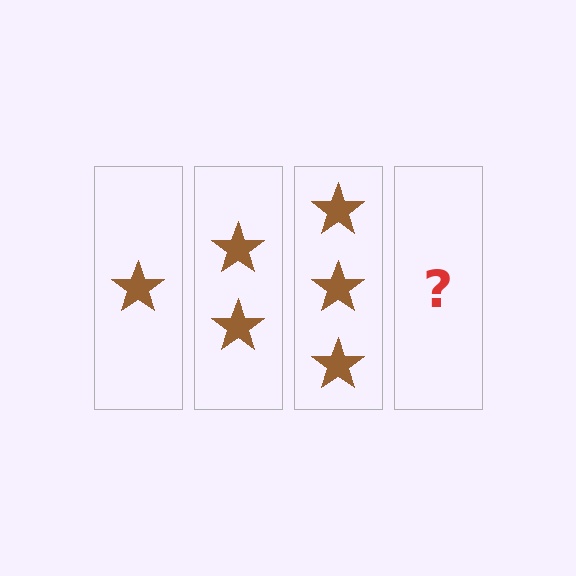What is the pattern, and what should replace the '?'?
The pattern is that each step adds one more star. The '?' should be 4 stars.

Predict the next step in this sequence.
The next step is 4 stars.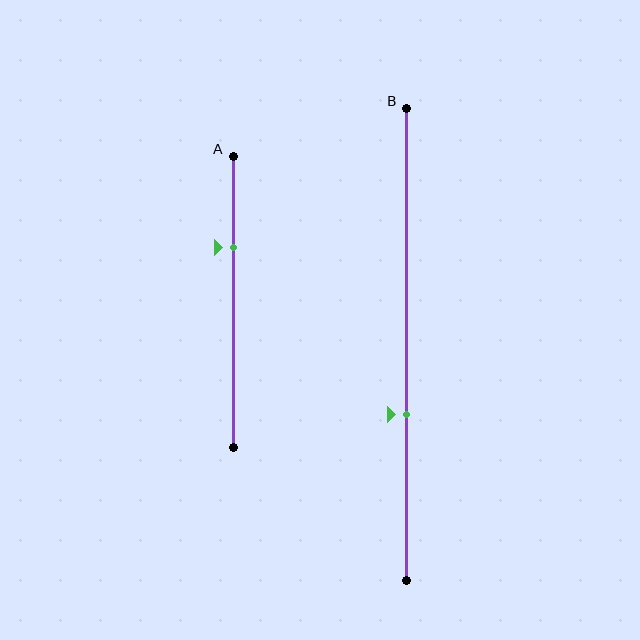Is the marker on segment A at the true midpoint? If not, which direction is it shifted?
No, the marker on segment A is shifted upward by about 19% of the segment length.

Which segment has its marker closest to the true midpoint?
Segment B has its marker closest to the true midpoint.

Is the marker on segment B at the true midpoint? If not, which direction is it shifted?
No, the marker on segment B is shifted downward by about 15% of the segment length.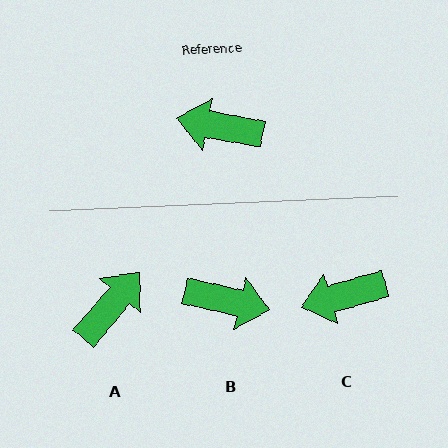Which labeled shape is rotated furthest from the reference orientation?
B, about 178 degrees away.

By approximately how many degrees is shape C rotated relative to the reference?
Approximately 26 degrees counter-clockwise.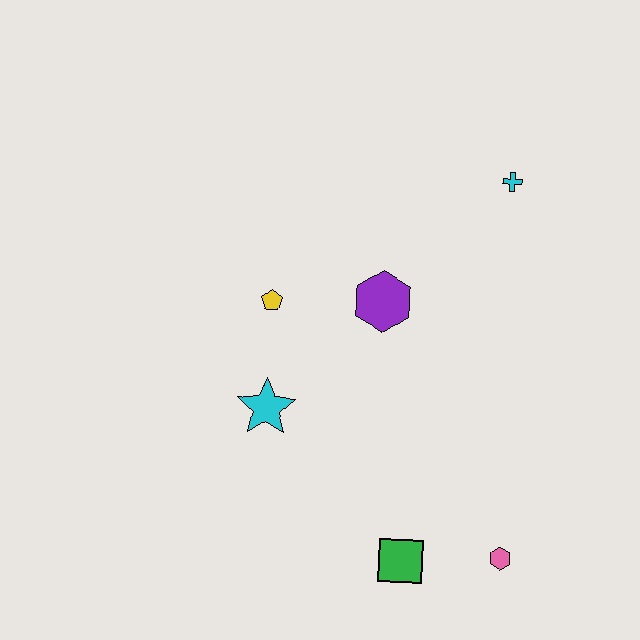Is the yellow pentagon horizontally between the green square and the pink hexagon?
No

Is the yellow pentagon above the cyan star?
Yes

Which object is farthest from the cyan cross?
The green square is farthest from the cyan cross.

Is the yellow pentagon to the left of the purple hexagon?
Yes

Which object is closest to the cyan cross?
The purple hexagon is closest to the cyan cross.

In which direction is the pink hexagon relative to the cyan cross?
The pink hexagon is below the cyan cross.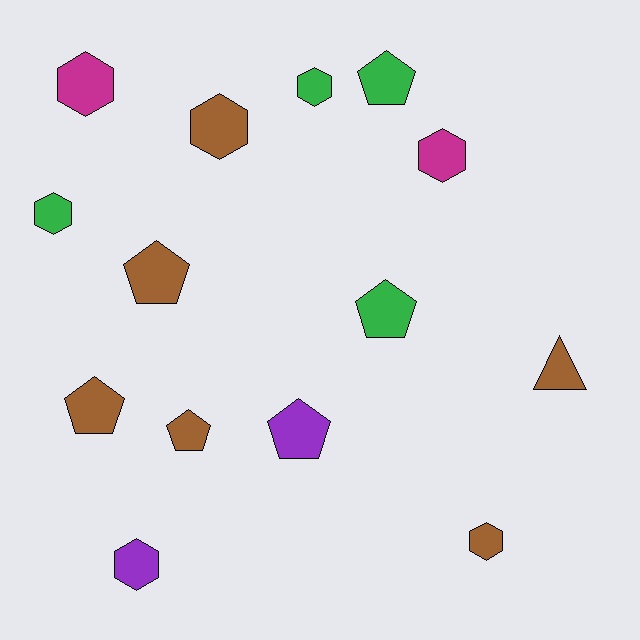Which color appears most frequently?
Brown, with 6 objects.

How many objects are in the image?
There are 14 objects.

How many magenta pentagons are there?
There are no magenta pentagons.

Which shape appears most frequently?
Hexagon, with 7 objects.